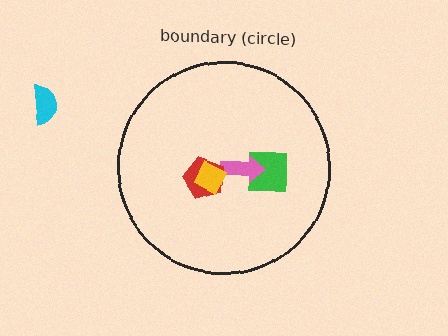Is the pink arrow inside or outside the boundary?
Inside.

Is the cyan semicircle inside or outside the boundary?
Outside.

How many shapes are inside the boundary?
4 inside, 1 outside.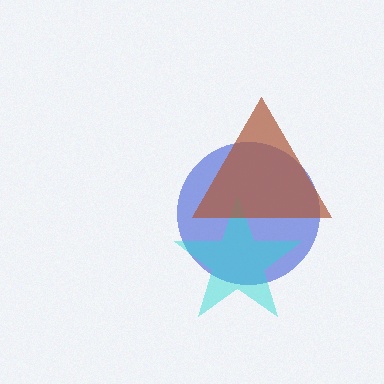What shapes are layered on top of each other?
The layered shapes are: a blue circle, a cyan star, a brown triangle.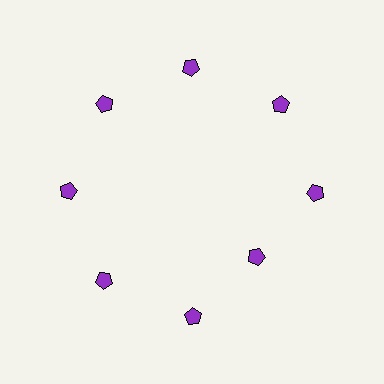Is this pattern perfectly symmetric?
No. The 8 purple pentagons are arranged in a ring, but one element near the 4 o'clock position is pulled inward toward the center, breaking the 8-fold rotational symmetry.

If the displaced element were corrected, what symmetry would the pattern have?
It would have 8-fold rotational symmetry — the pattern would map onto itself every 45 degrees.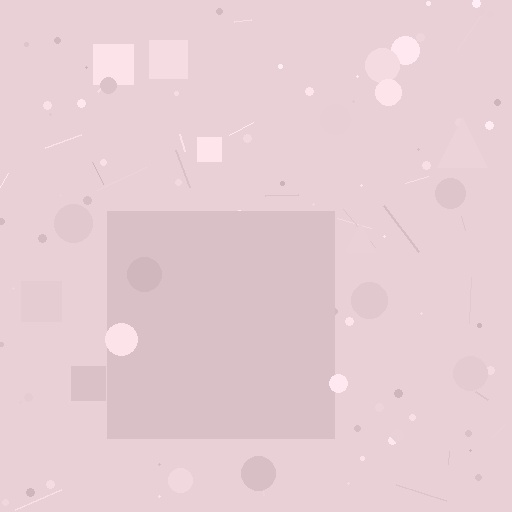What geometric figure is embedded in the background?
A square is embedded in the background.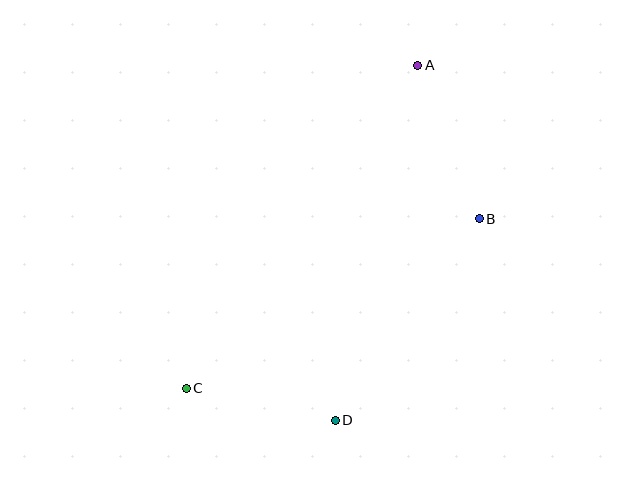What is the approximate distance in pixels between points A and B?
The distance between A and B is approximately 165 pixels.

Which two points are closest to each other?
Points C and D are closest to each other.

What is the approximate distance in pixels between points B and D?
The distance between B and D is approximately 248 pixels.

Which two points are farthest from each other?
Points A and C are farthest from each other.